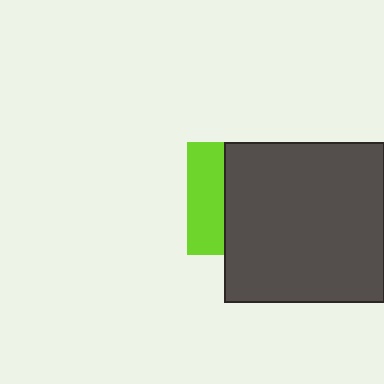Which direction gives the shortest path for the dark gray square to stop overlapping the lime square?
Moving right gives the shortest separation.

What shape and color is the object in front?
The object in front is a dark gray square.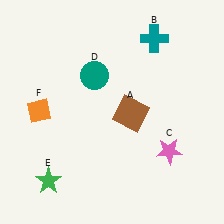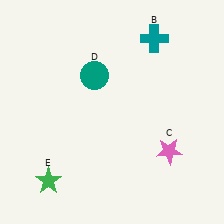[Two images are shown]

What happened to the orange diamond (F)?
The orange diamond (F) was removed in Image 2. It was in the top-left area of Image 1.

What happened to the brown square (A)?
The brown square (A) was removed in Image 2. It was in the bottom-right area of Image 1.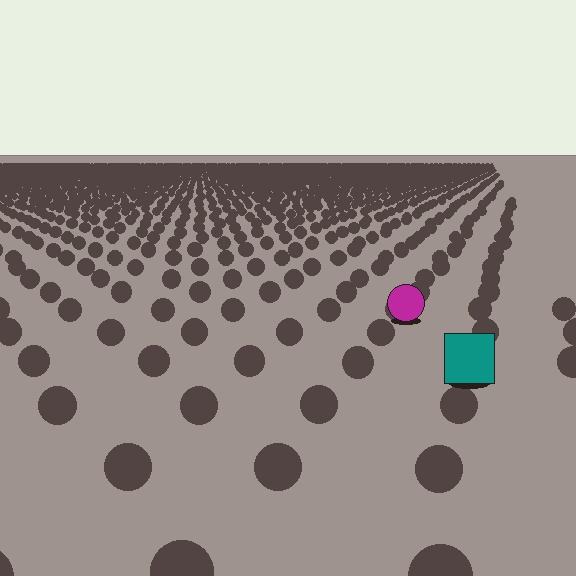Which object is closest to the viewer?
The teal square is closest. The texture marks near it are larger and more spread out.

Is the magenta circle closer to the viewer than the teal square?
No. The teal square is closer — you can tell from the texture gradient: the ground texture is coarser near it.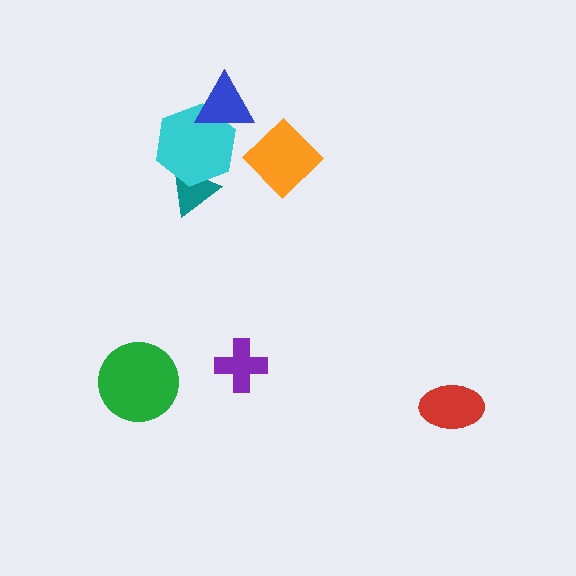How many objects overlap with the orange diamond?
0 objects overlap with the orange diamond.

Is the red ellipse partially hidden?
No, no other shape covers it.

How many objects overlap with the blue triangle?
1 object overlaps with the blue triangle.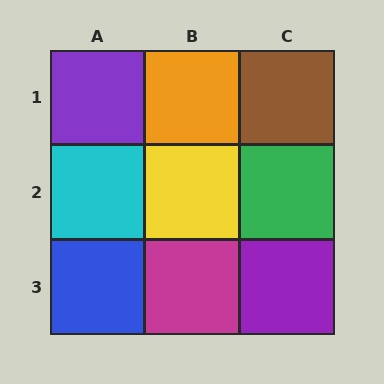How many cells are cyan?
1 cell is cyan.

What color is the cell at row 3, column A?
Blue.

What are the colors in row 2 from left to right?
Cyan, yellow, green.